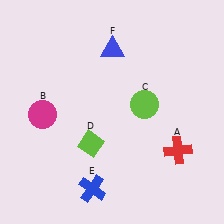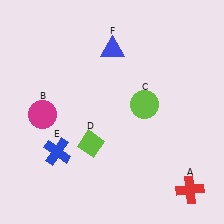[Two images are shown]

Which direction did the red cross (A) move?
The red cross (A) moved down.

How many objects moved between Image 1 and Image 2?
2 objects moved between the two images.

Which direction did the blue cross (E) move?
The blue cross (E) moved up.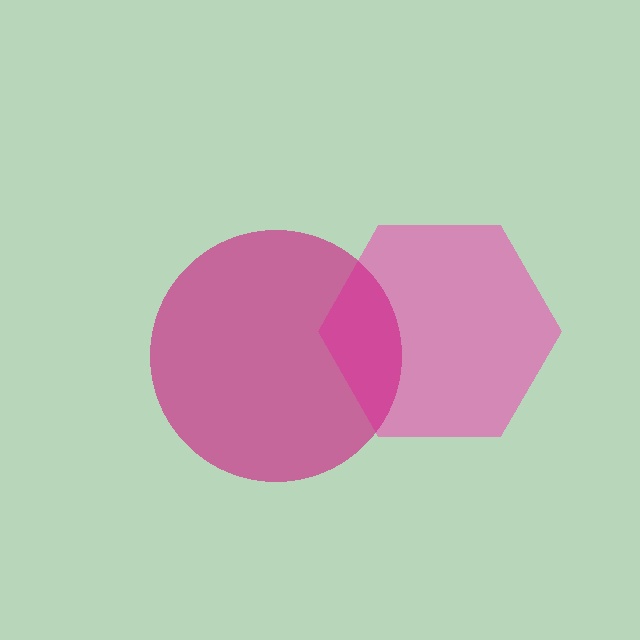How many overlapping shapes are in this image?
There are 2 overlapping shapes in the image.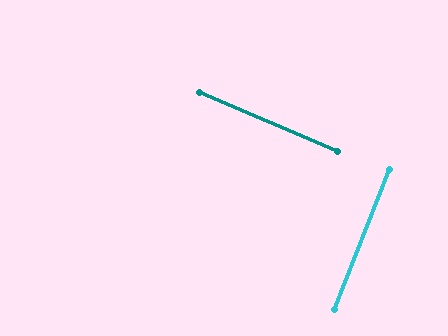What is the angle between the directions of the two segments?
Approximately 88 degrees.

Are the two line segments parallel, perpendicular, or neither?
Perpendicular — they meet at approximately 88°.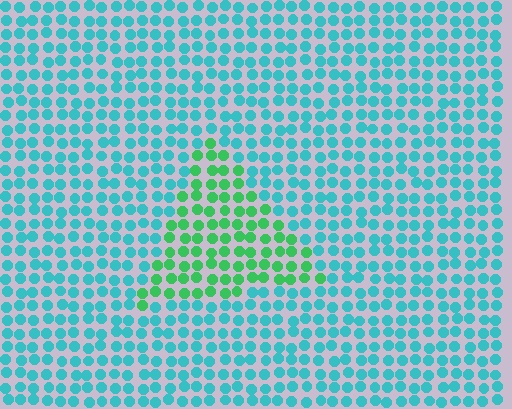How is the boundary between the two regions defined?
The boundary is defined purely by a slight shift in hue (about 47 degrees). Spacing, size, and orientation are identical on both sides.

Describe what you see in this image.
The image is filled with small cyan elements in a uniform arrangement. A triangle-shaped region is visible where the elements are tinted to a slightly different hue, forming a subtle color boundary.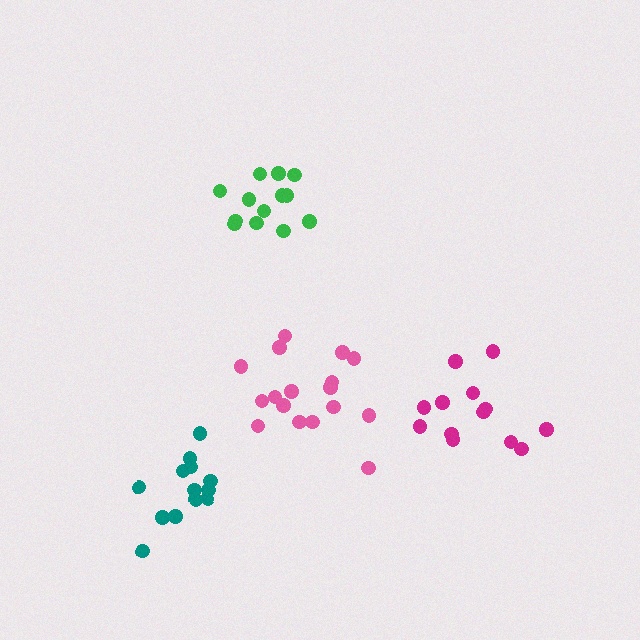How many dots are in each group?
Group 1: 13 dots, Group 2: 17 dots, Group 3: 13 dots, Group 4: 13 dots (56 total).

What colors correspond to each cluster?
The clusters are colored: teal, pink, green, magenta.